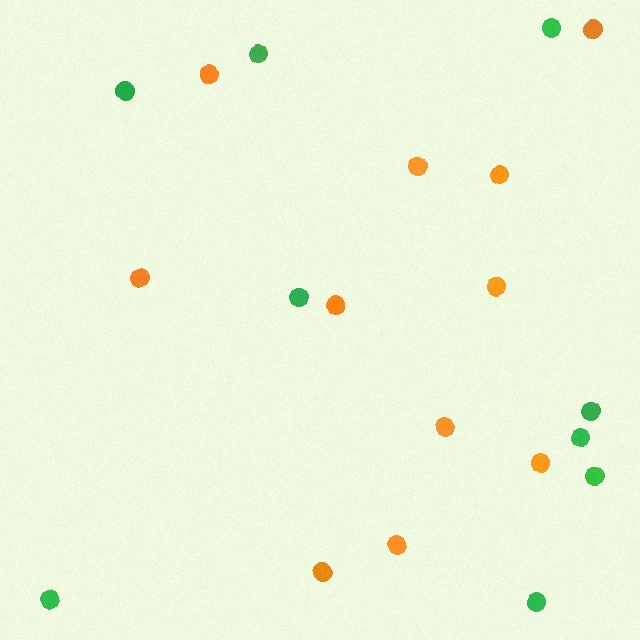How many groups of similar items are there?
There are 2 groups: one group of orange circles (11) and one group of green circles (9).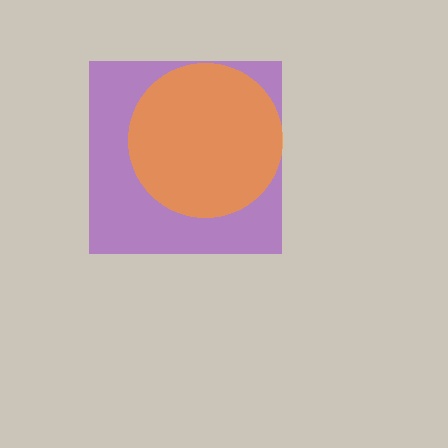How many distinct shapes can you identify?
There are 2 distinct shapes: a purple square, an orange circle.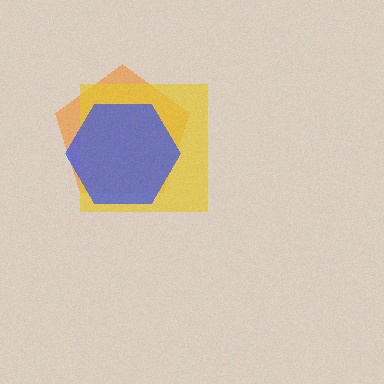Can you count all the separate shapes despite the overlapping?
Yes, there are 3 separate shapes.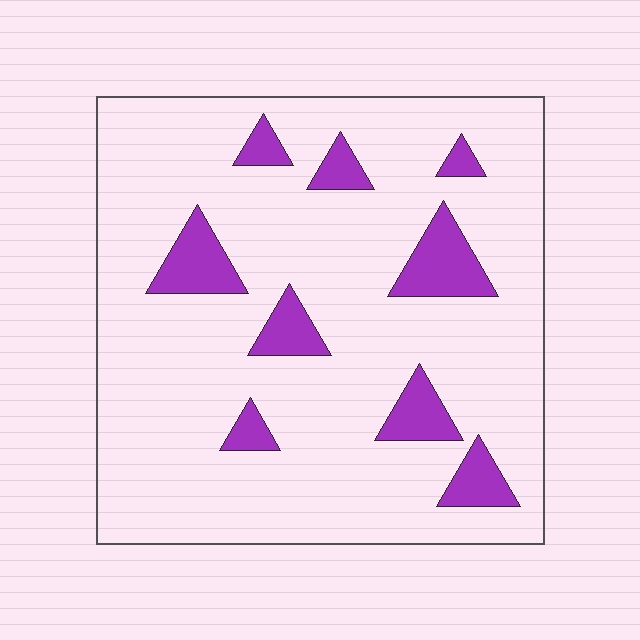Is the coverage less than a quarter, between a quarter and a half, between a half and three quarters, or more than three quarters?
Less than a quarter.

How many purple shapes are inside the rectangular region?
9.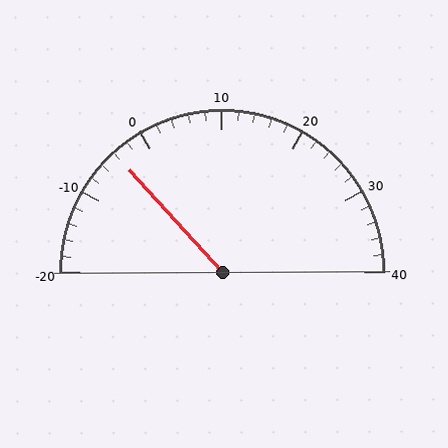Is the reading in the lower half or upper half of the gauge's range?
The reading is in the lower half of the range (-20 to 40).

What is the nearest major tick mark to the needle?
The nearest major tick mark is 0.